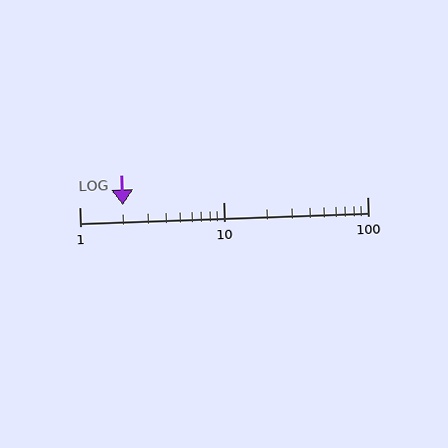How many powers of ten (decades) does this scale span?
The scale spans 2 decades, from 1 to 100.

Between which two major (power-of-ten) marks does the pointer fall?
The pointer is between 1 and 10.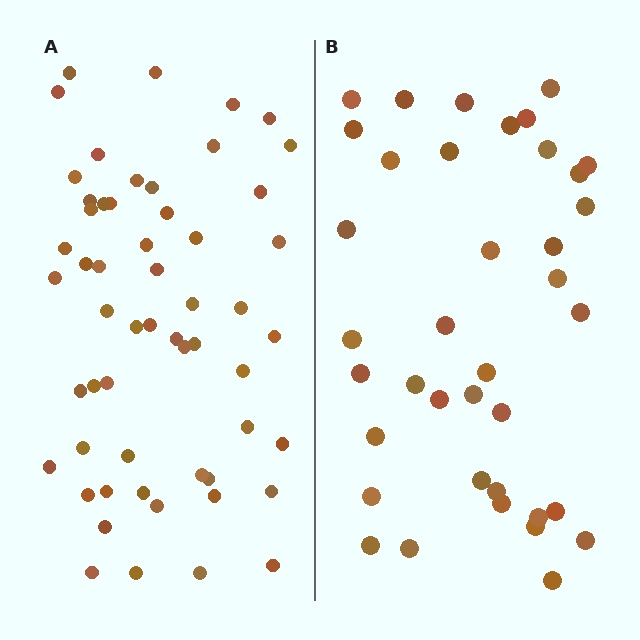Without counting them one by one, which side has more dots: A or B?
Region A (the left region) has more dots.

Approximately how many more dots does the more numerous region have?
Region A has approximately 20 more dots than region B.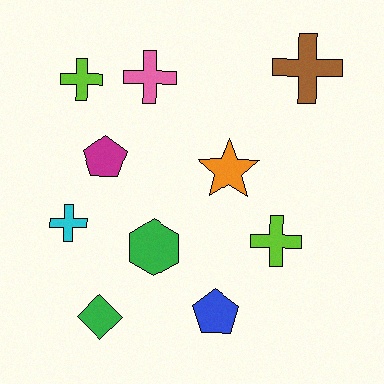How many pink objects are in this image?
There is 1 pink object.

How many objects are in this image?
There are 10 objects.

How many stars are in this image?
There is 1 star.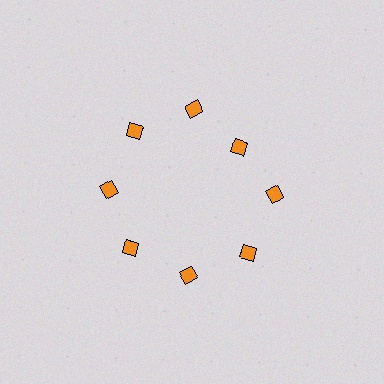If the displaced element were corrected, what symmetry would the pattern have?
It would have 8-fold rotational symmetry — the pattern would map onto itself every 45 degrees.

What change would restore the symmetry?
The symmetry would be restored by moving it outward, back onto the ring so that all 8 diamonds sit at equal angles and equal distance from the center.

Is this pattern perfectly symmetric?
No. The 8 orange diamonds are arranged in a ring, but one element near the 2 o'clock position is pulled inward toward the center, breaking the 8-fold rotational symmetry.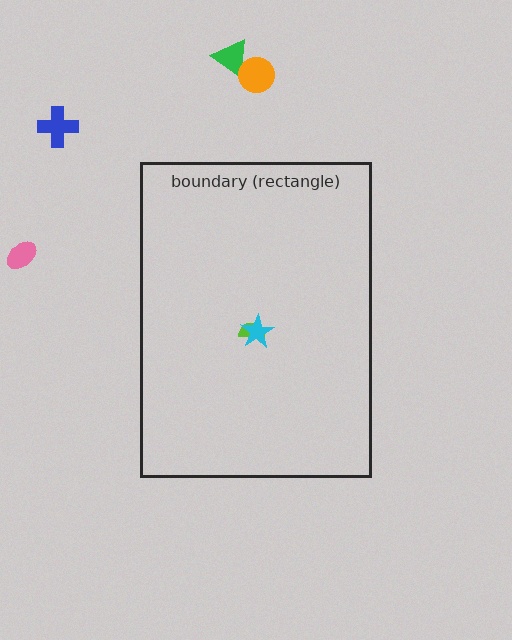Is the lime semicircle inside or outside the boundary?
Inside.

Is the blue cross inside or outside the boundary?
Outside.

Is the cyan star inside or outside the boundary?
Inside.